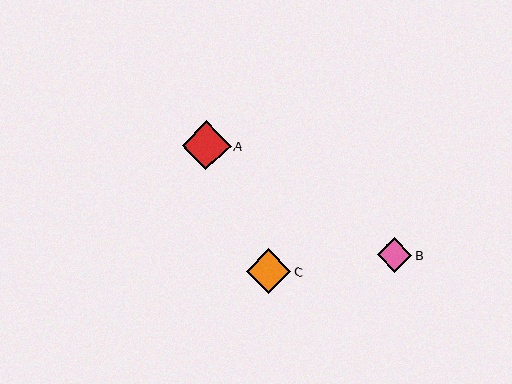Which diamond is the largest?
Diamond A is the largest with a size of approximately 49 pixels.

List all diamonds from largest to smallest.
From largest to smallest: A, C, B.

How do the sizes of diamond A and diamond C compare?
Diamond A and diamond C are approximately the same size.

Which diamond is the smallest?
Diamond B is the smallest with a size of approximately 35 pixels.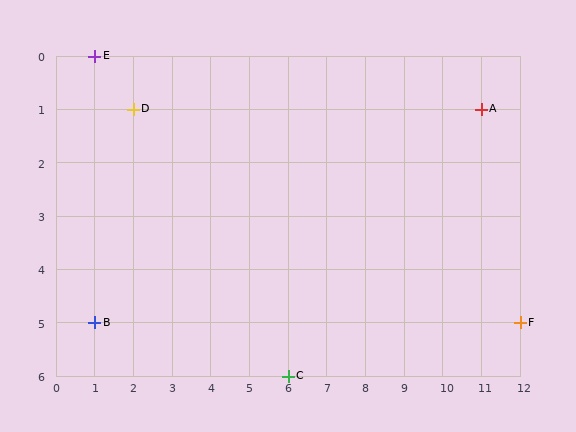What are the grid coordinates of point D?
Point D is at grid coordinates (2, 1).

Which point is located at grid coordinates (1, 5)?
Point B is at (1, 5).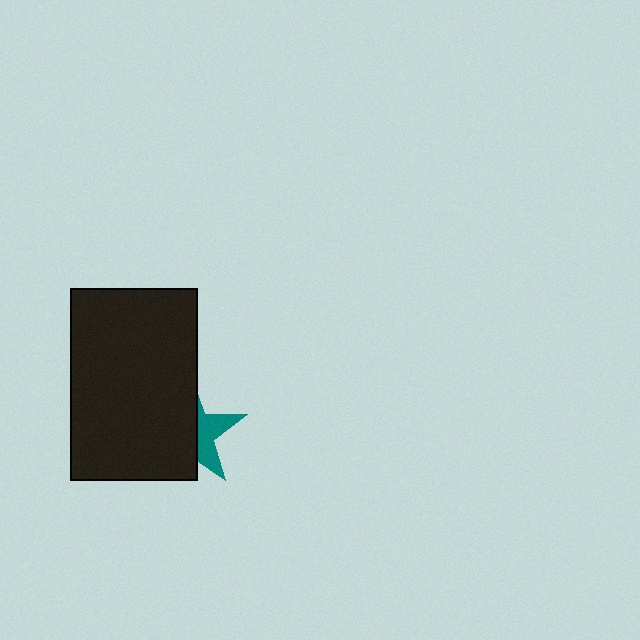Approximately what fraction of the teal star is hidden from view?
Roughly 62% of the teal star is hidden behind the black rectangle.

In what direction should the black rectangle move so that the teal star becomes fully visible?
The black rectangle should move left. That is the shortest direction to clear the overlap and leave the teal star fully visible.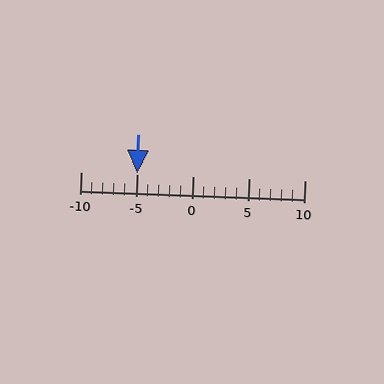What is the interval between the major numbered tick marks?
The major tick marks are spaced 5 units apart.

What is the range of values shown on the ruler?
The ruler shows values from -10 to 10.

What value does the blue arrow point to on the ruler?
The blue arrow points to approximately -5.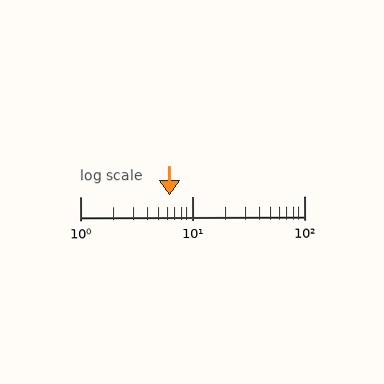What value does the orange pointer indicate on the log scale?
The pointer indicates approximately 6.3.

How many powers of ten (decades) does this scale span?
The scale spans 2 decades, from 1 to 100.